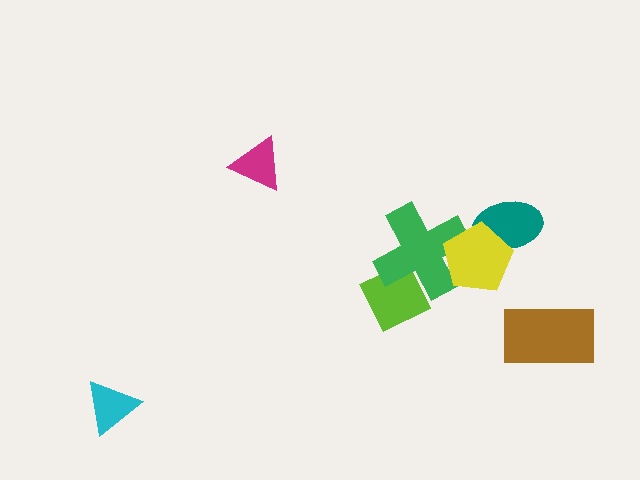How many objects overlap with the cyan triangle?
0 objects overlap with the cyan triangle.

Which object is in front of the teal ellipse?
The yellow pentagon is in front of the teal ellipse.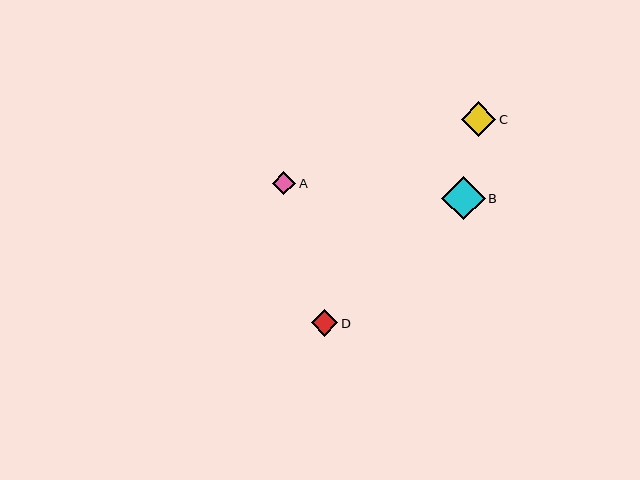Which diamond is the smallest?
Diamond A is the smallest with a size of approximately 23 pixels.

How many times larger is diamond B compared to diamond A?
Diamond B is approximately 1.9 times the size of diamond A.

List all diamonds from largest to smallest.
From largest to smallest: B, C, D, A.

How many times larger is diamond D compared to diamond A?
Diamond D is approximately 1.1 times the size of diamond A.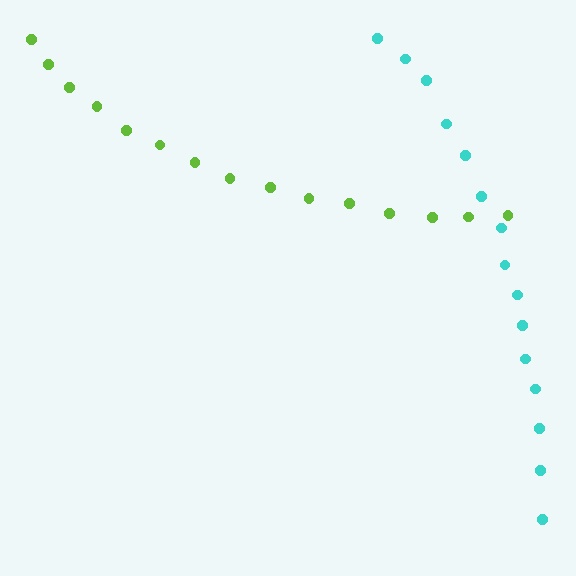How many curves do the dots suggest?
There are 2 distinct paths.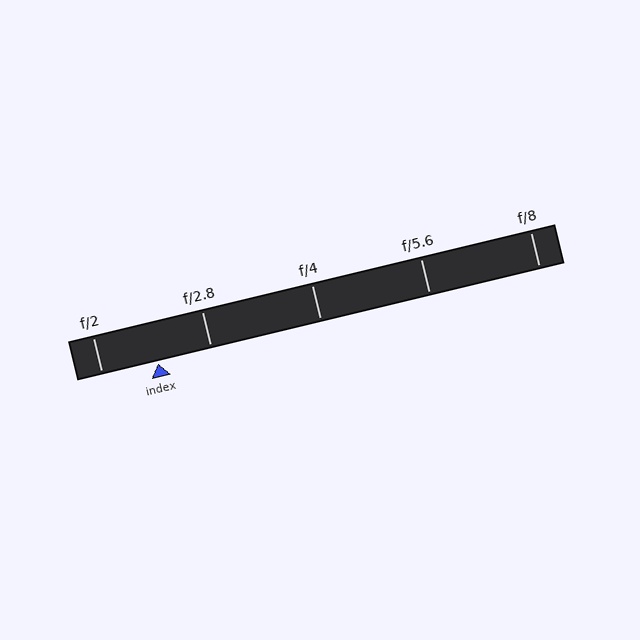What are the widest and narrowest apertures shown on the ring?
The widest aperture shown is f/2 and the narrowest is f/8.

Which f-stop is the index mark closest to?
The index mark is closest to f/2.8.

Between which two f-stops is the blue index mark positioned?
The index mark is between f/2 and f/2.8.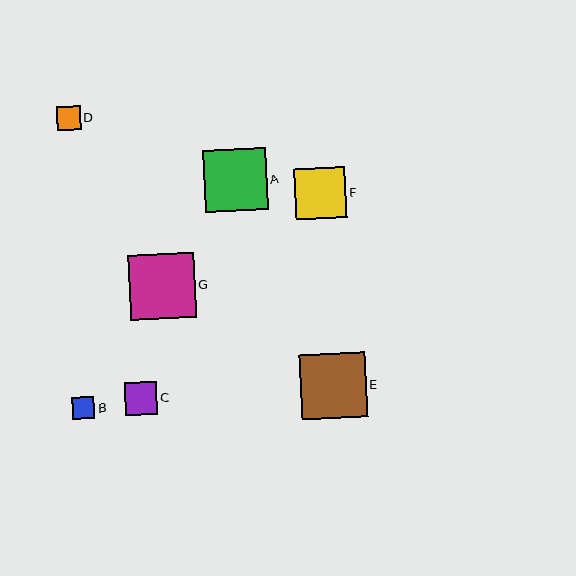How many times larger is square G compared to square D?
Square G is approximately 2.8 times the size of square D.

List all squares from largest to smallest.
From largest to smallest: E, G, A, F, C, D, B.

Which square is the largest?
Square E is the largest with a size of approximately 66 pixels.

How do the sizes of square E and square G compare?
Square E and square G are approximately the same size.